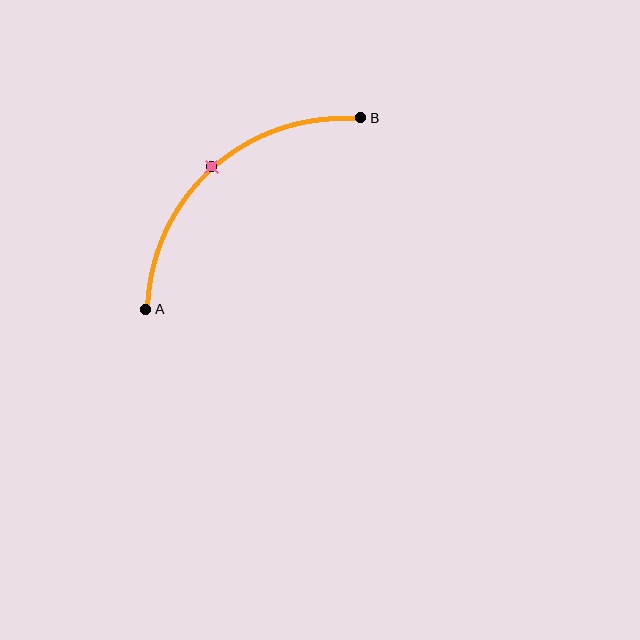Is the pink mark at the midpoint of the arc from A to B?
Yes. The pink mark lies on the arc at equal arc-length from both A and B — it is the arc midpoint.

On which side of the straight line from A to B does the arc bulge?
The arc bulges above and to the left of the straight line connecting A and B.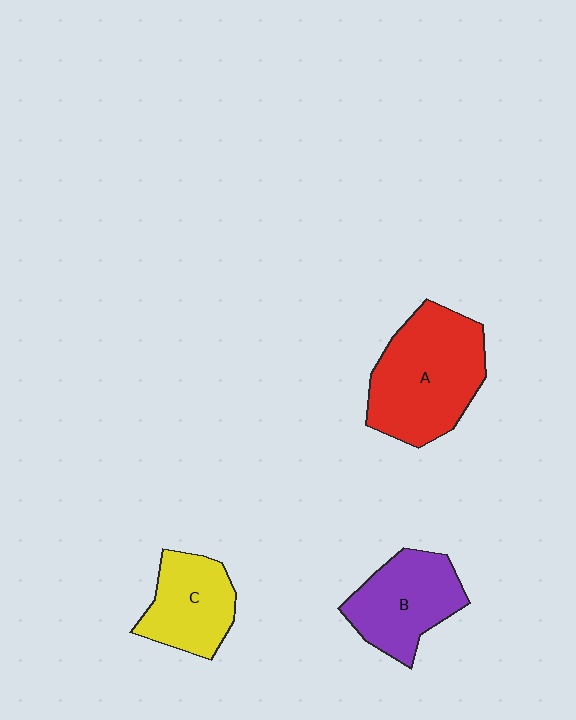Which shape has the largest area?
Shape A (red).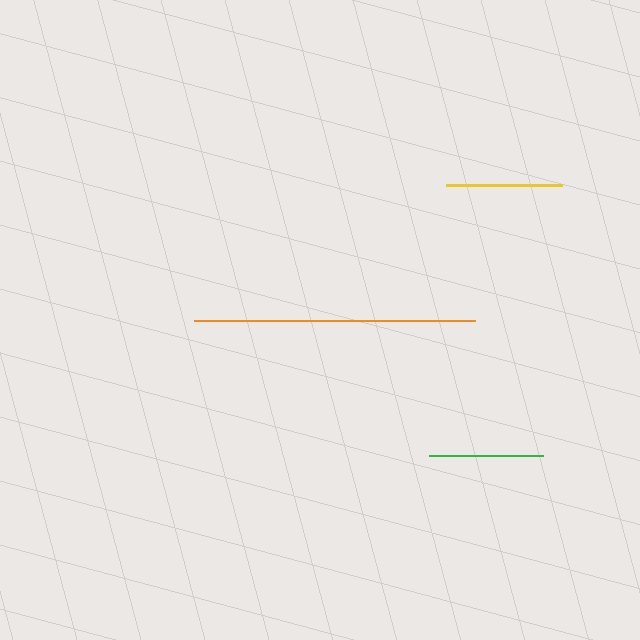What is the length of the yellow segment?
The yellow segment is approximately 116 pixels long.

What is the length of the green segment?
The green segment is approximately 115 pixels long.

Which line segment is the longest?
The orange line is the longest at approximately 280 pixels.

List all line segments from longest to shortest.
From longest to shortest: orange, yellow, green.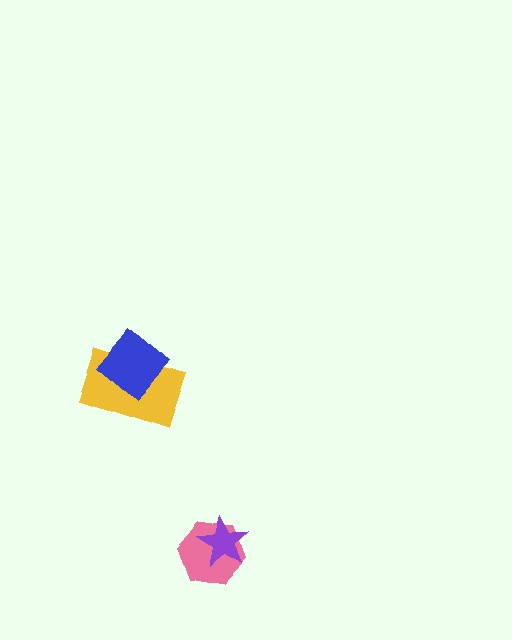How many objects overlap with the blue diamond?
1 object overlaps with the blue diamond.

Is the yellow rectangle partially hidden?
Yes, it is partially covered by another shape.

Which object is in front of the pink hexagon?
The purple star is in front of the pink hexagon.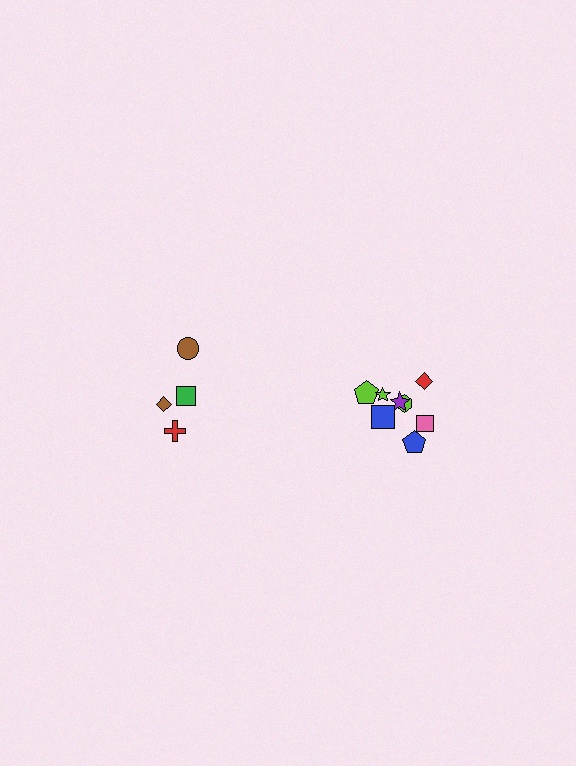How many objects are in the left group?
There are 4 objects.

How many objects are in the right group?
There are 8 objects.